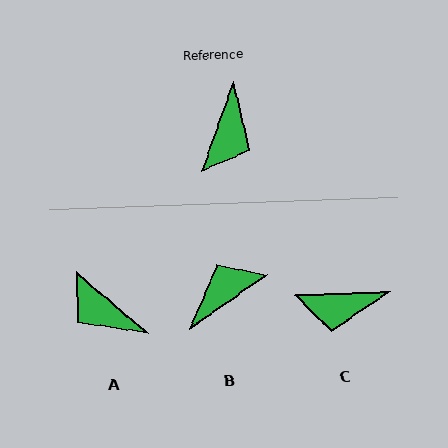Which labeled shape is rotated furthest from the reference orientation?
B, about 145 degrees away.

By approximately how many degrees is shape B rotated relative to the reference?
Approximately 145 degrees counter-clockwise.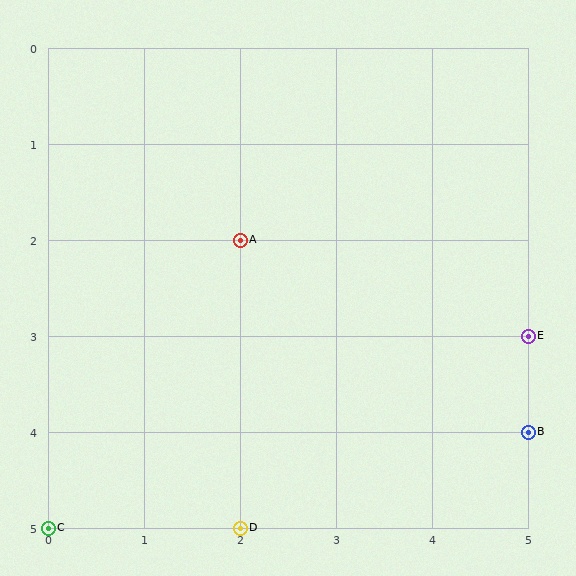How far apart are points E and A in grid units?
Points E and A are 3 columns and 1 row apart (about 3.2 grid units diagonally).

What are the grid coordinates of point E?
Point E is at grid coordinates (5, 3).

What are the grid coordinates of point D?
Point D is at grid coordinates (2, 5).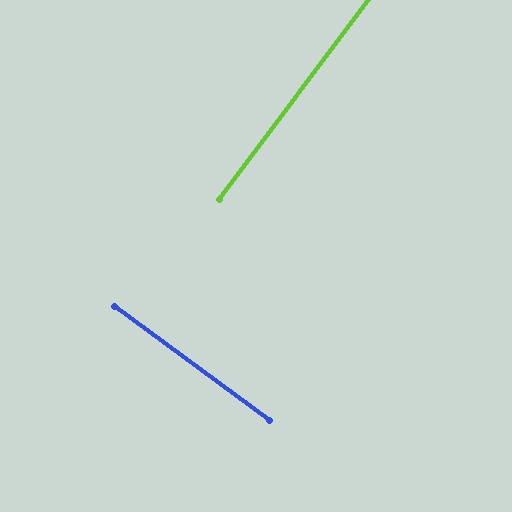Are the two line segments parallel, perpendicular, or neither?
Perpendicular — they meet at approximately 90°.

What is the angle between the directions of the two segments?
Approximately 90 degrees.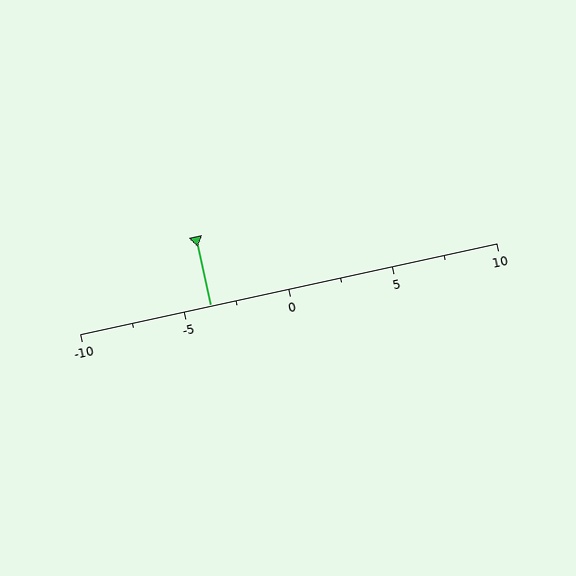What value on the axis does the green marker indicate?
The marker indicates approximately -3.8.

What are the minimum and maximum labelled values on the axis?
The axis runs from -10 to 10.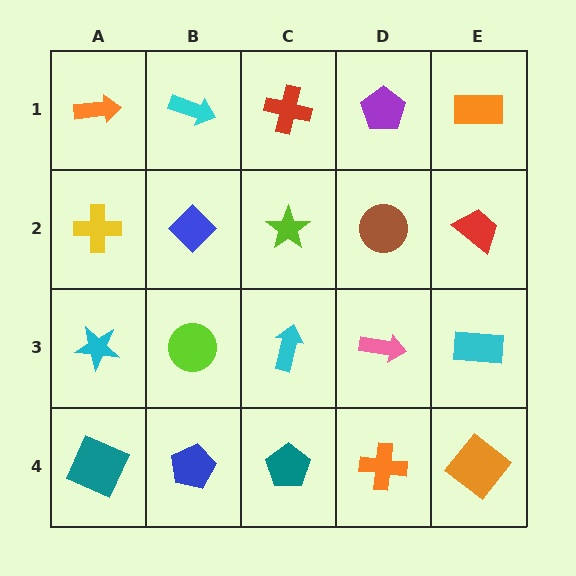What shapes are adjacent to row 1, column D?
A brown circle (row 2, column D), a red cross (row 1, column C), an orange rectangle (row 1, column E).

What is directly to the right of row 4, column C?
An orange cross.